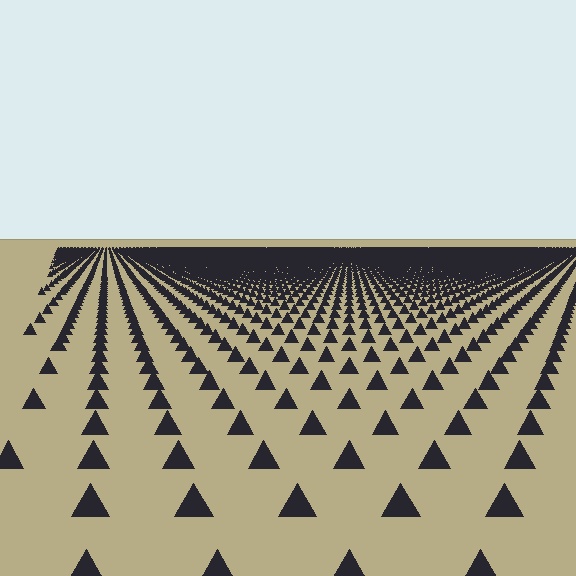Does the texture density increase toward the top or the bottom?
Density increases toward the top.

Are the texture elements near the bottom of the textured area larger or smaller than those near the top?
Larger. Near the bottom, elements are closer to the viewer and appear at a bigger on-screen size.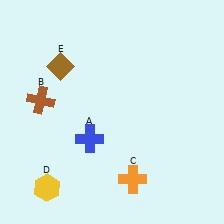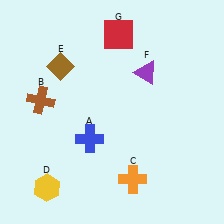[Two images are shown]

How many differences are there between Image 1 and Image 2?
There are 2 differences between the two images.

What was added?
A purple triangle (F), a red square (G) were added in Image 2.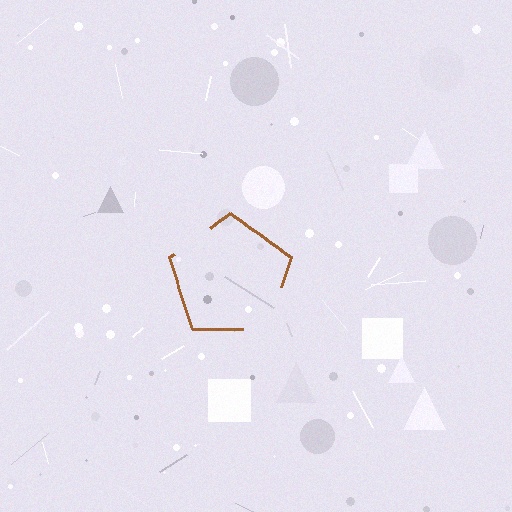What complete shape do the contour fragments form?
The contour fragments form a pentagon.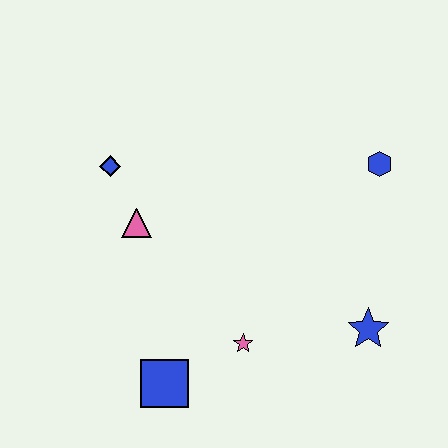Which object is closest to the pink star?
The blue square is closest to the pink star.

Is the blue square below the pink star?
Yes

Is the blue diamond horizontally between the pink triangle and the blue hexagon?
No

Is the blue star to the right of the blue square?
Yes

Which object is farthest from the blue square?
The blue hexagon is farthest from the blue square.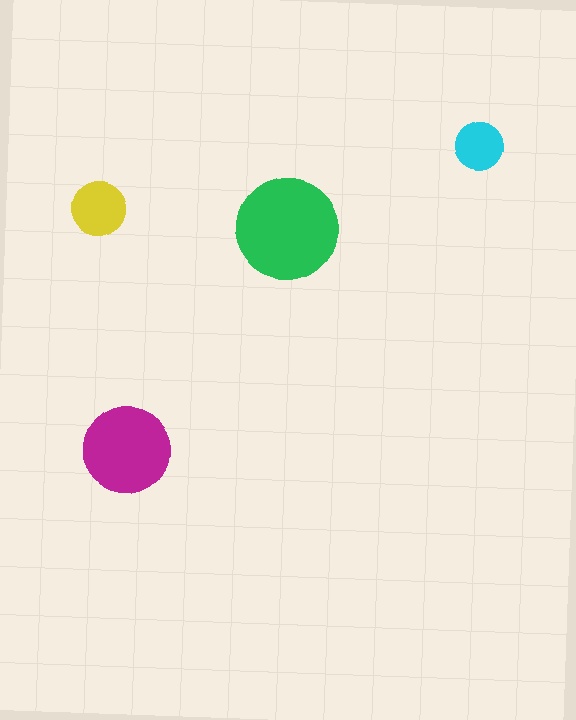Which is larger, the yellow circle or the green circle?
The green one.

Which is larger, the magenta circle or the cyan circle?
The magenta one.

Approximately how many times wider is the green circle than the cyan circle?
About 2 times wider.